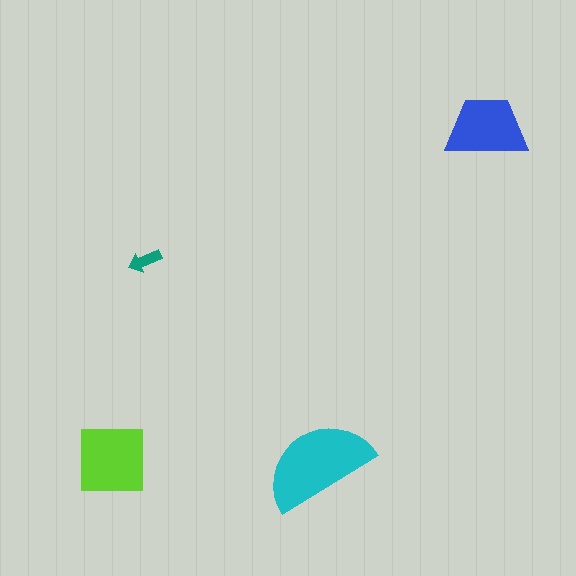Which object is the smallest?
The teal arrow.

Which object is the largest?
The cyan semicircle.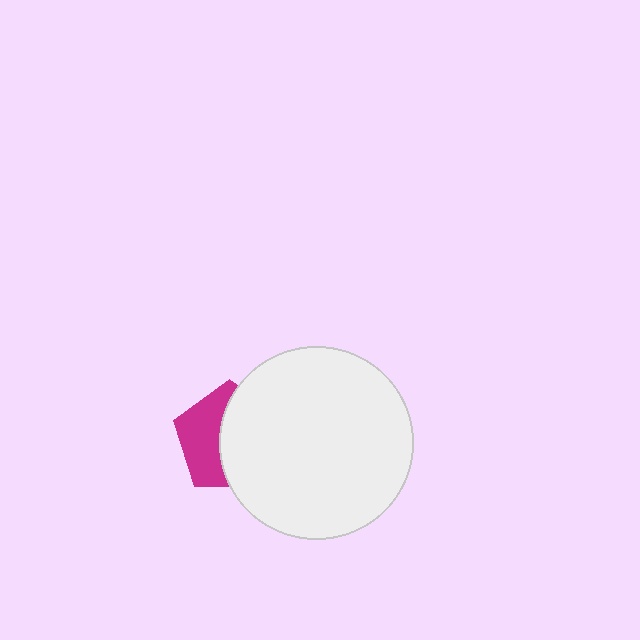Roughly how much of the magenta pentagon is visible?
A small part of it is visible (roughly 44%).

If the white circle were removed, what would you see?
You would see the complete magenta pentagon.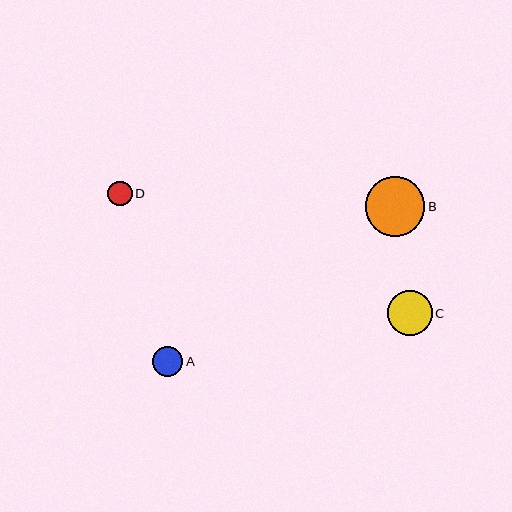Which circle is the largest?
Circle B is the largest with a size of approximately 59 pixels.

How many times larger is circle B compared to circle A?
Circle B is approximately 2.0 times the size of circle A.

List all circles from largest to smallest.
From largest to smallest: B, C, A, D.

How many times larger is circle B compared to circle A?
Circle B is approximately 2.0 times the size of circle A.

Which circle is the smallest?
Circle D is the smallest with a size of approximately 24 pixels.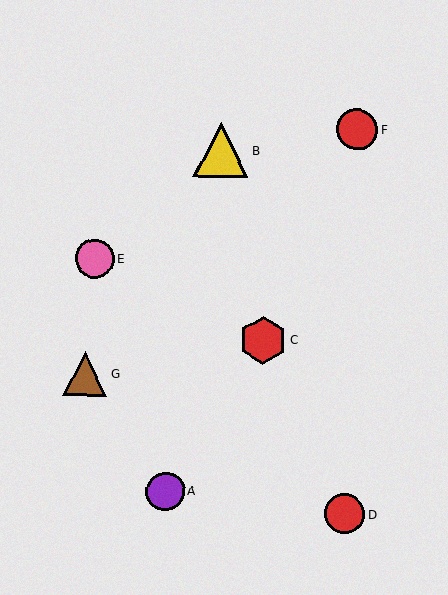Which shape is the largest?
The yellow triangle (labeled B) is the largest.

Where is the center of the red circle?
The center of the red circle is at (345, 514).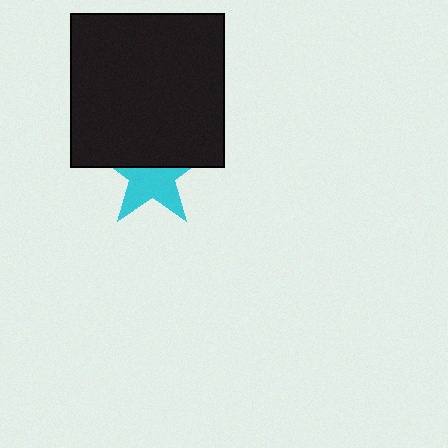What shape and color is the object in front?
The object in front is a black square.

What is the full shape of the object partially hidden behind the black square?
The partially hidden object is a cyan star.